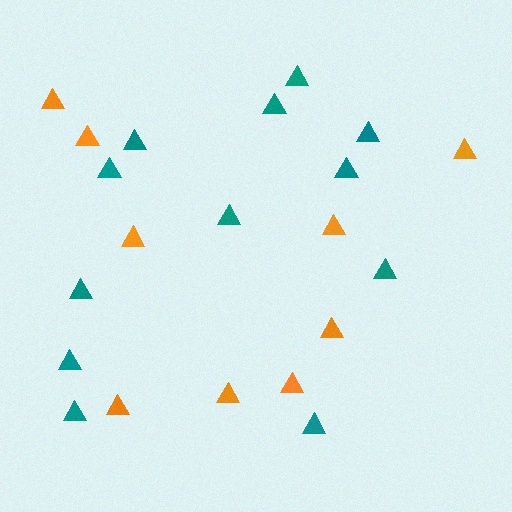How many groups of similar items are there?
There are 2 groups: one group of orange triangles (9) and one group of teal triangles (12).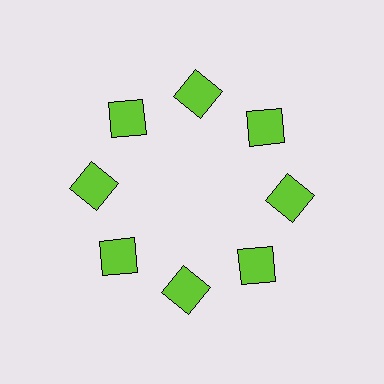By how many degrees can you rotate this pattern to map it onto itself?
The pattern maps onto itself every 45 degrees of rotation.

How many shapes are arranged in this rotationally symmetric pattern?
There are 8 shapes, arranged in 8 groups of 1.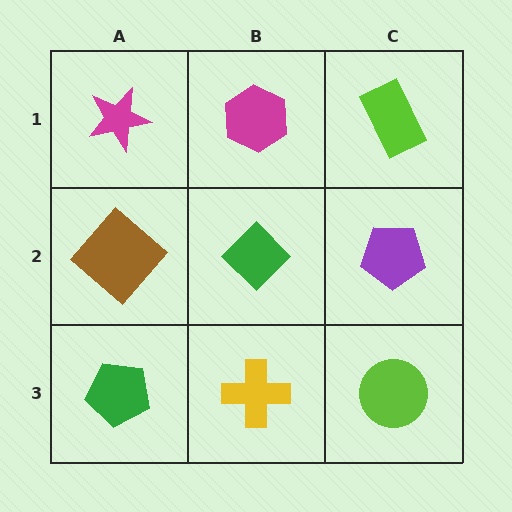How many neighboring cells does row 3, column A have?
2.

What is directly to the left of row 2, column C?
A green diamond.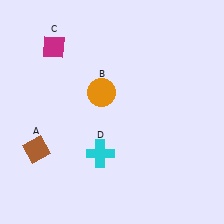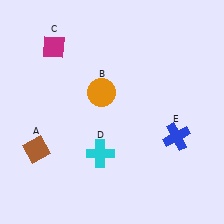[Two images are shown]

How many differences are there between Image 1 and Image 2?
There is 1 difference between the two images.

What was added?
A blue cross (E) was added in Image 2.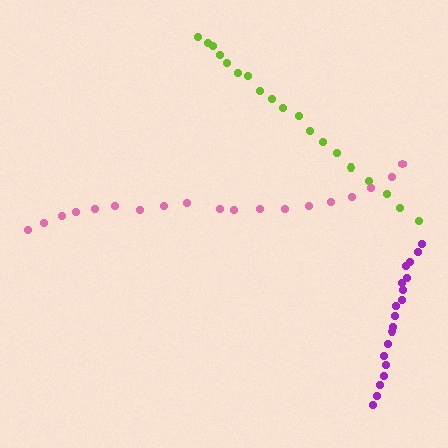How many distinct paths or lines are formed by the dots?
There are 3 distinct paths.